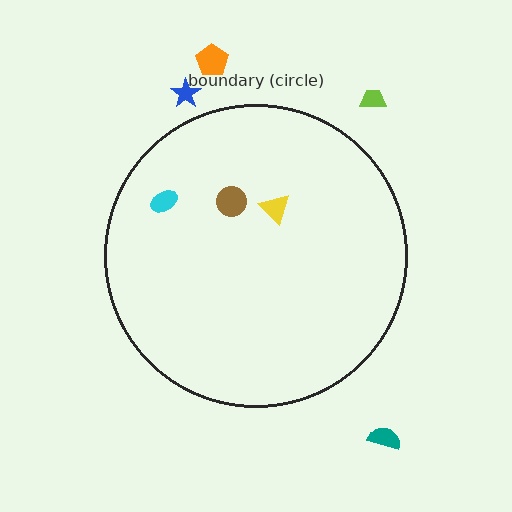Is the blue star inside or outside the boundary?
Outside.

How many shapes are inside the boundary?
3 inside, 4 outside.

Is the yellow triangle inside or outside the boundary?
Inside.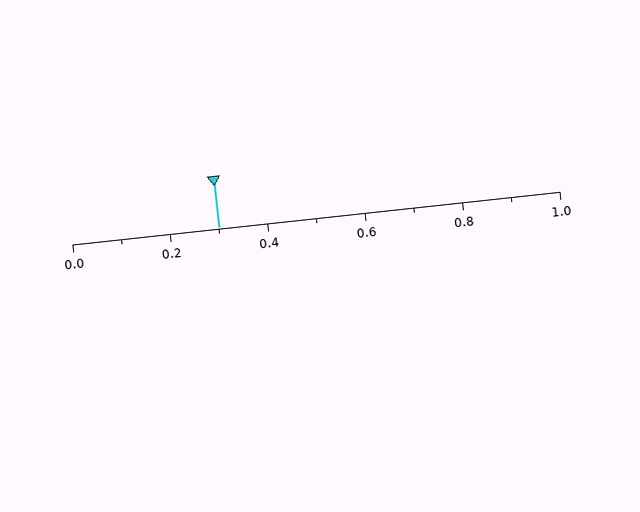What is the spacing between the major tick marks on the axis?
The major ticks are spaced 0.2 apart.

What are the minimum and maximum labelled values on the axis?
The axis runs from 0.0 to 1.0.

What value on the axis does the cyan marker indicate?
The marker indicates approximately 0.3.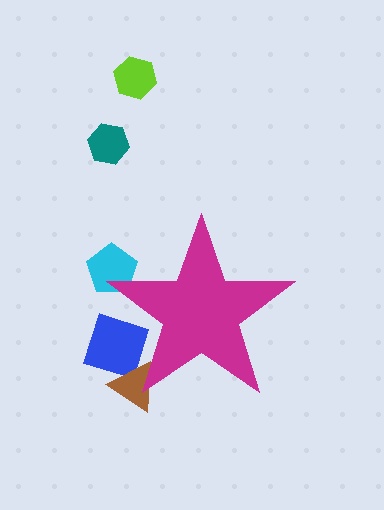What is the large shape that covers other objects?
A magenta star.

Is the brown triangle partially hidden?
Yes, the brown triangle is partially hidden behind the magenta star.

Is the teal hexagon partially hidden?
No, the teal hexagon is fully visible.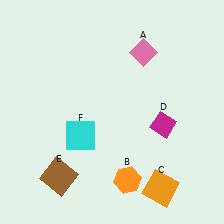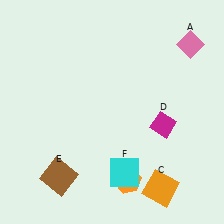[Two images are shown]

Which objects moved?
The objects that moved are: the pink diamond (A), the cyan square (F).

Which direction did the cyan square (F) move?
The cyan square (F) moved right.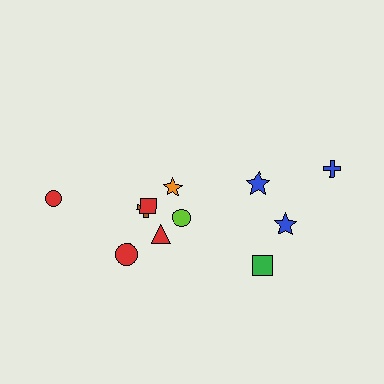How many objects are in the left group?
There are 7 objects.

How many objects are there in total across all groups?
There are 11 objects.